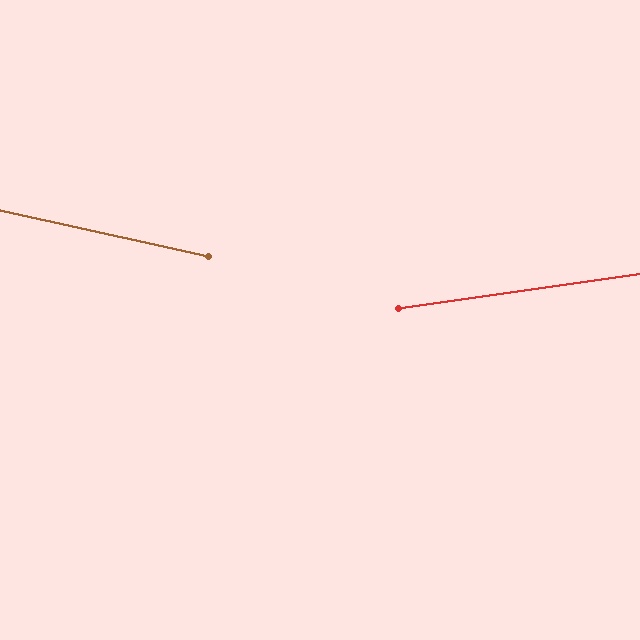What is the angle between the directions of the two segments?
Approximately 20 degrees.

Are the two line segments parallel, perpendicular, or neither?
Neither parallel nor perpendicular — they differ by about 20°.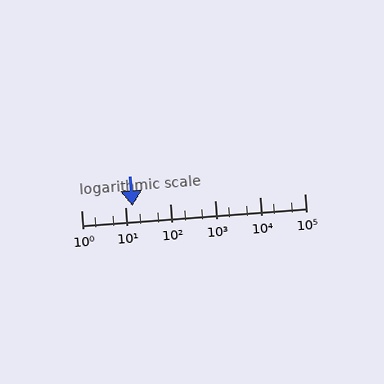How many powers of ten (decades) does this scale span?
The scale spans 5 decades, from 1 to 100000.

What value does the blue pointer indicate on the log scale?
The pointer indicates approximately 14.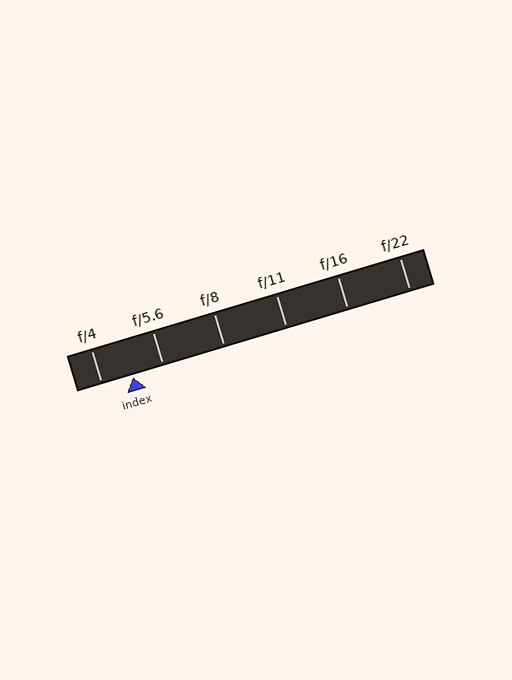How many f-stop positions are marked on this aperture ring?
There are 6 f-stop positions marked.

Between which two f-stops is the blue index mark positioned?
The index mark is between f/4 and f/5.6.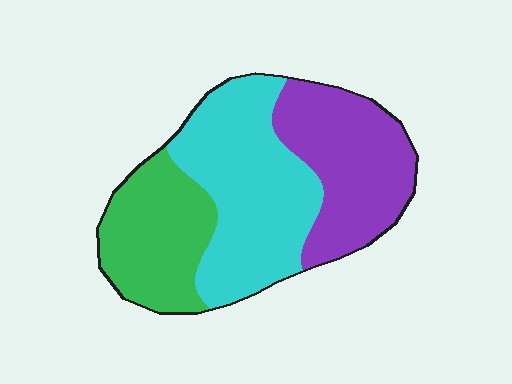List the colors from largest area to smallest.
From largest to smallest: cyan, purple, green.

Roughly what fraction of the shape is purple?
Purple takes up about one third (1/3) of the shape.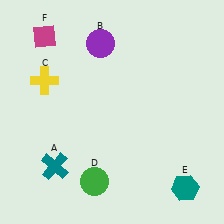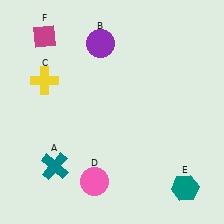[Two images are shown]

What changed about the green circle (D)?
In Image 1, D is green. In Image 2, it changed to pink.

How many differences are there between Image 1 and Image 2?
There is 1 difference between the two images.